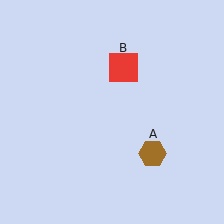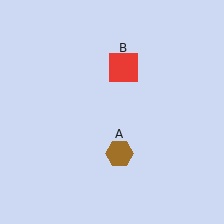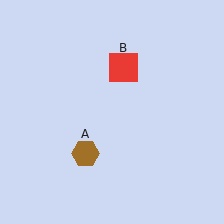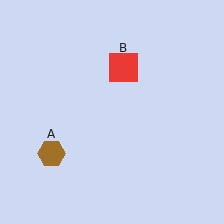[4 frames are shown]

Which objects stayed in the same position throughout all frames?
Red square (object B) remained stationary.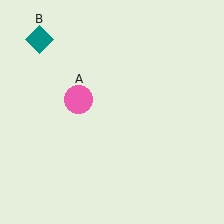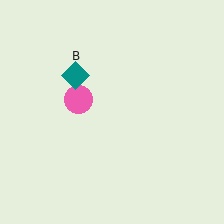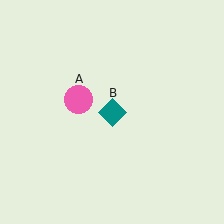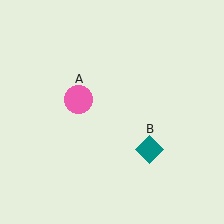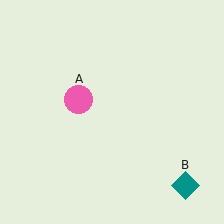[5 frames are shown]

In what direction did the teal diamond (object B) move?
The teal diamond (object B) moved down and to the right.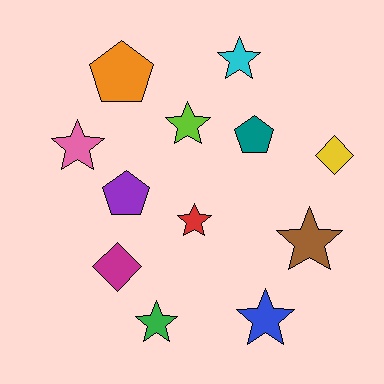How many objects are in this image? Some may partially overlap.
There are 12 objects.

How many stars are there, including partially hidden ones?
There are 7 stars.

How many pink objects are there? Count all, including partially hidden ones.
There is 1 pink object.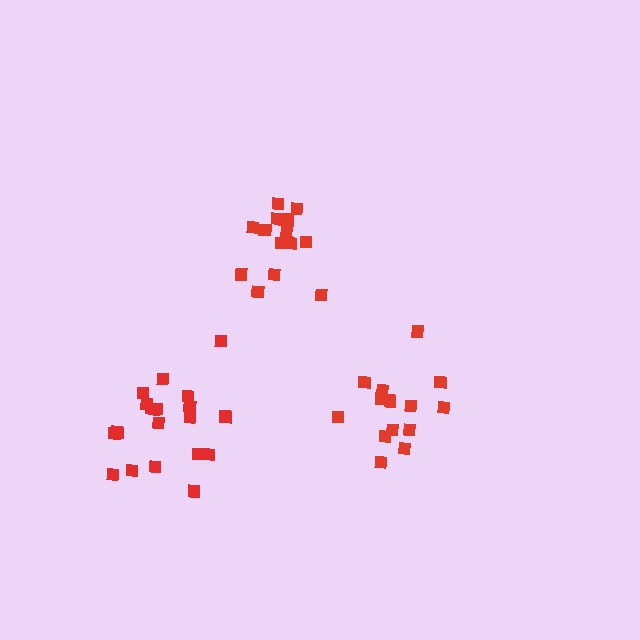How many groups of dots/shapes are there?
There are 3 groups.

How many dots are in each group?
Group 1: 15 dots, Group 2: 16 dots, Group 3: 21 dots (52 total).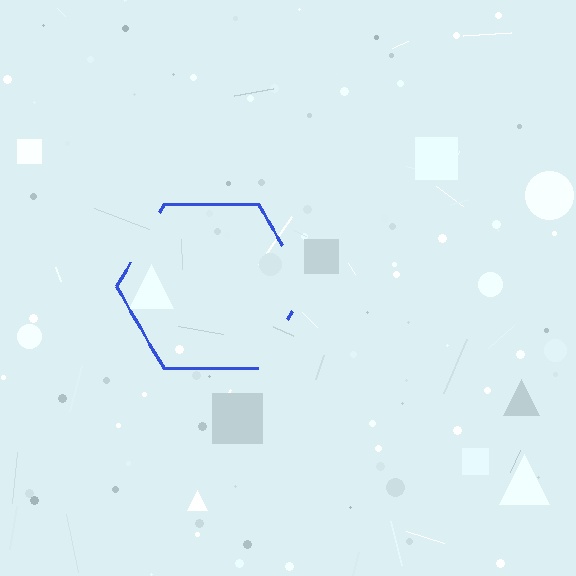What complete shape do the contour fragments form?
The contour fragments form a hexagon.